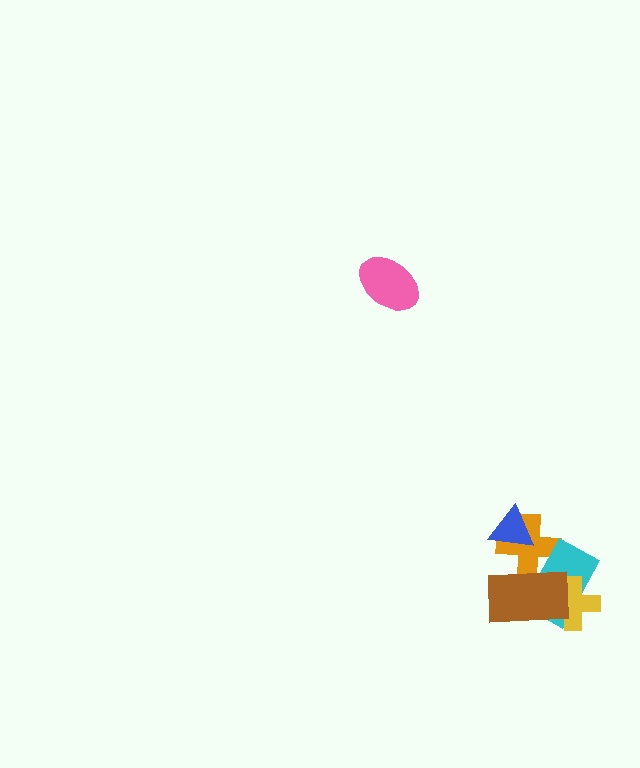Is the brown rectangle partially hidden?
No, no other shape covers it.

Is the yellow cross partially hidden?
Yes, it is partially covered by another shape.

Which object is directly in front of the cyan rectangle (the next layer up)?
The yellow cross is directly in front of the cyan rectangle.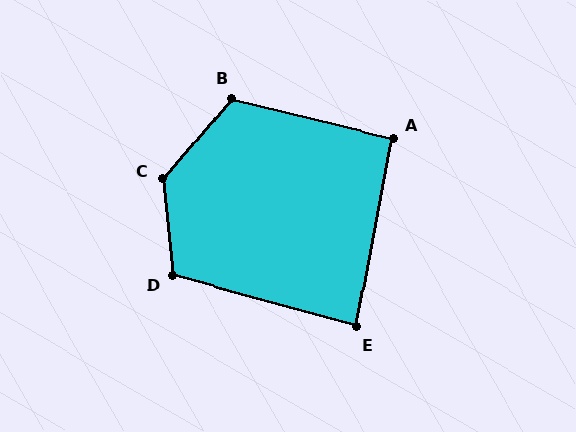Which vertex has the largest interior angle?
C, at approximately 134 degrees.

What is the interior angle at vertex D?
Approximately 111 degrees (obtuse).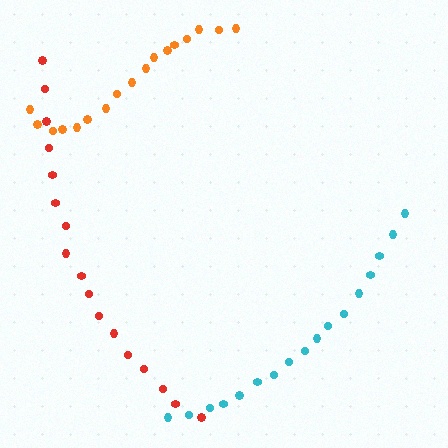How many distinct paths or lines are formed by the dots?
There are 3 distinct paths.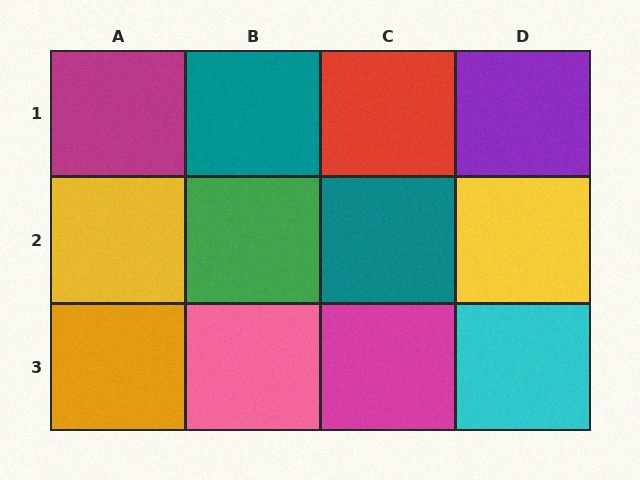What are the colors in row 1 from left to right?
Magenta, teal, red, purple.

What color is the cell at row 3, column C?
Magenta.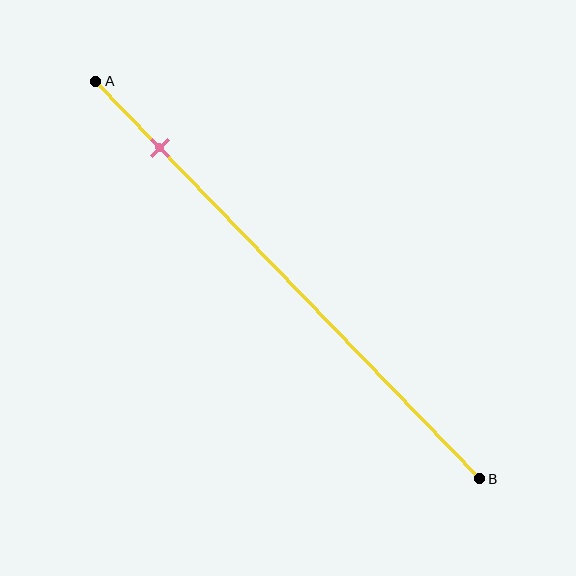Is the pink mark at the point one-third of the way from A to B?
No, the mark is at about 15% from A, not at the 33% one-third point.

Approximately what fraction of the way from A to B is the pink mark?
The pink mark is approximately 15% of the way from A to B.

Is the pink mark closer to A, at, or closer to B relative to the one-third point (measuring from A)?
The pink mark is closer to point A than the one-third point of segment AB.